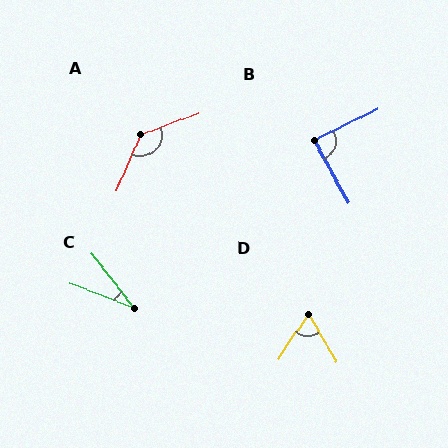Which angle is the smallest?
C, at approximately 32 degrees.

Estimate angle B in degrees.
Approximately 88 degrees.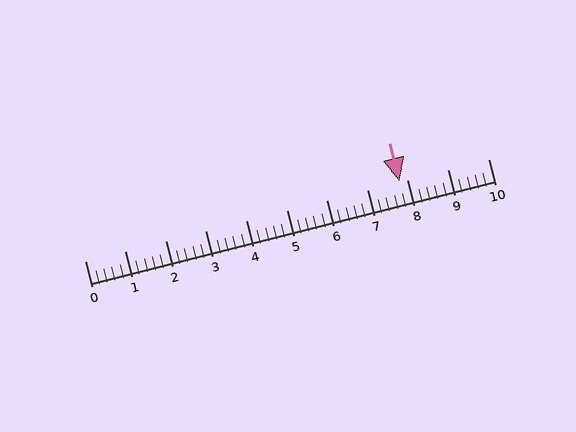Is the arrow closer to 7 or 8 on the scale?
The arrow is closer to 8.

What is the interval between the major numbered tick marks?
The major tick marks are spaced 1 units apart.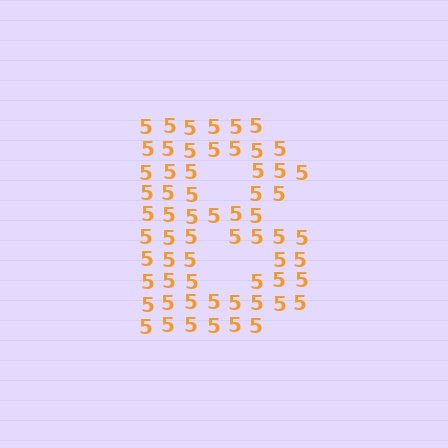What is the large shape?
The large shape is the letter B.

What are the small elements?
The small elements are digit 5's.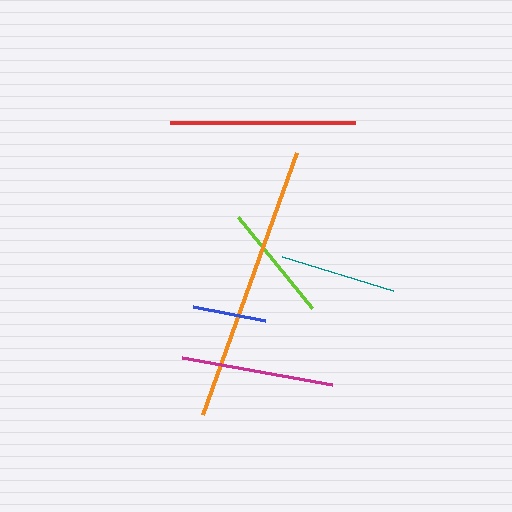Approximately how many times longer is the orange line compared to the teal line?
The orange line is approximately 2.4 times the length of the teal line.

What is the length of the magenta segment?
The magenta segment is approximately 153 pixels long.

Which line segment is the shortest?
The blue line is the shortest at approximately 73 pixels.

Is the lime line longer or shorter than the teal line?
The lime line is longer than the teal line.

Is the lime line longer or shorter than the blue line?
The lime line is longer than the blue line.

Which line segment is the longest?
The orange line is the longest at approximately 278 pixels.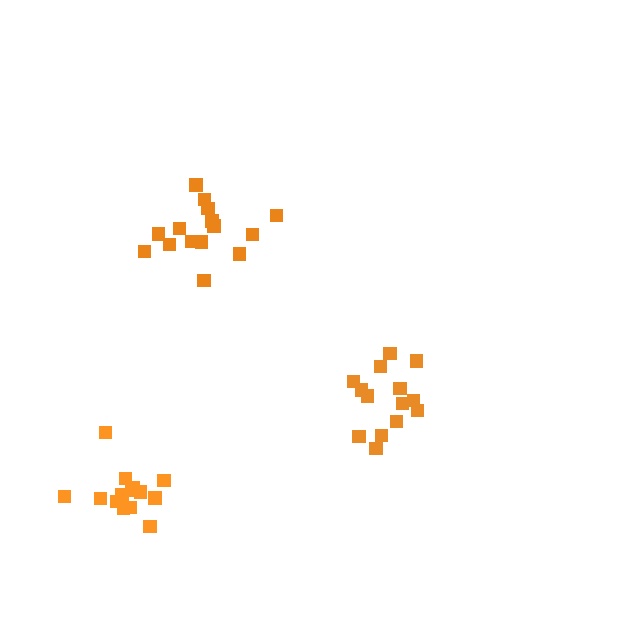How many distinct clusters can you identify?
There are 3 distinct clusters.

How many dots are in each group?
Group 1: 14 dots, Group 2: 14 dots, Group 3: 15 dots (43 total).